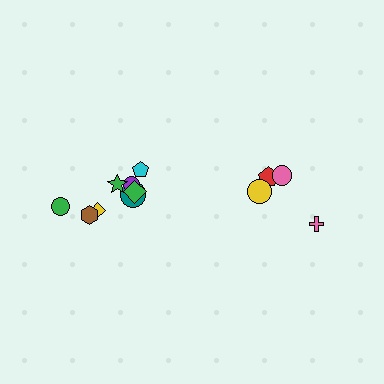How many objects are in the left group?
There are 8 objects.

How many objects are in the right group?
There are 4 objects.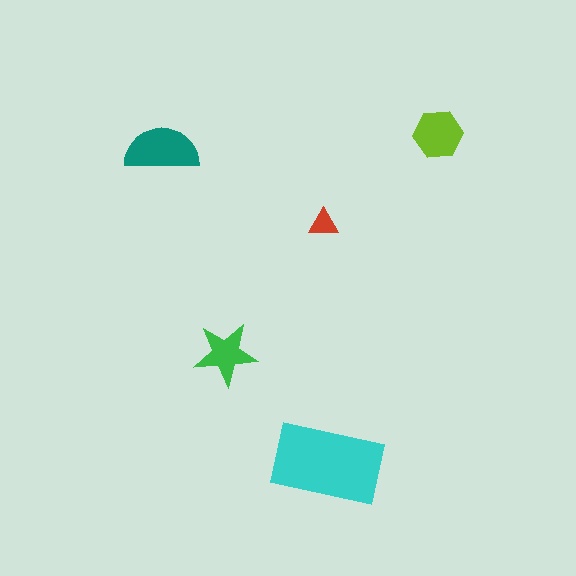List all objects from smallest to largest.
The red triangle, the green star, the lime hexagon, the teal semicircle, the cyan rectangle.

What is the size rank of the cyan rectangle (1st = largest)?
1st.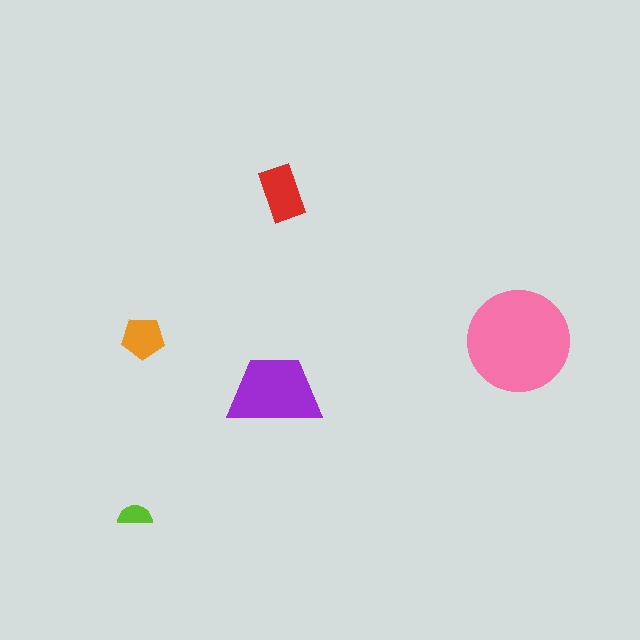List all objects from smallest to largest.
The lime semicircle, the orange pentagon, the red rectangle, the purple trapezoid, the pink circle.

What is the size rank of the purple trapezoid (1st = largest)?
2nd.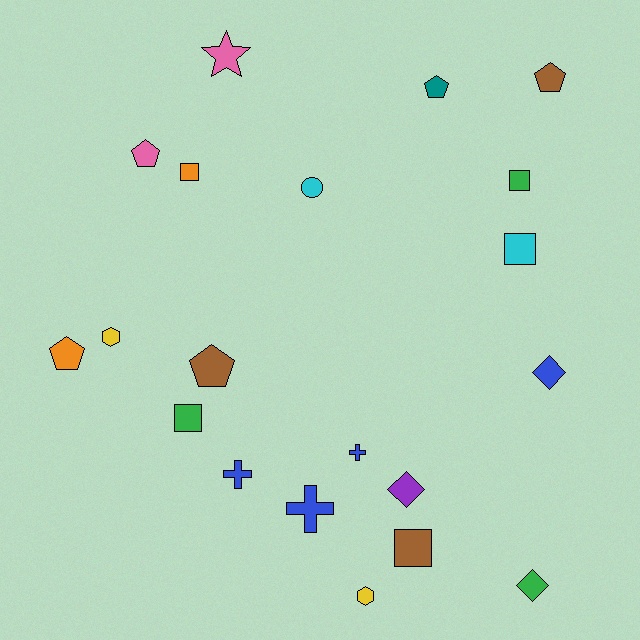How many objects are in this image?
There are 20 objects.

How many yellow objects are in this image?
There are 2 yellow objects.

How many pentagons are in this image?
There are 5 pentagons.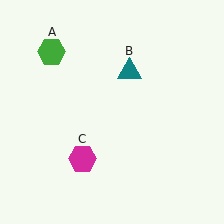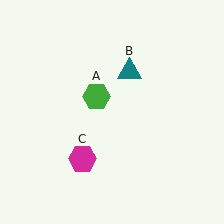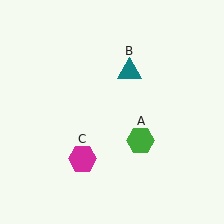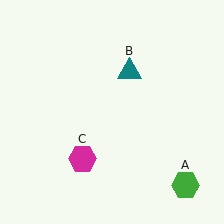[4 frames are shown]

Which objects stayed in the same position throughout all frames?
Teal triangle (object B) and magenta hexagon (object C) remained stationary.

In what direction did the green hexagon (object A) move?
The green hexagon (object A) moved down and to the right.